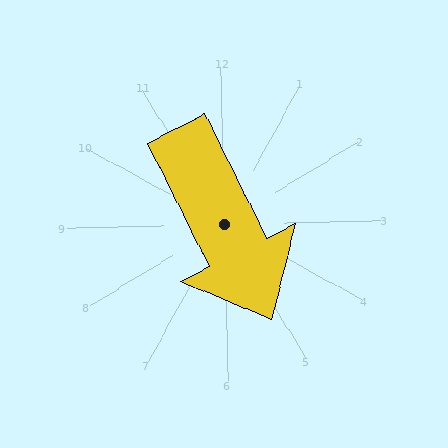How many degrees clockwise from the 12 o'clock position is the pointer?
Approximately 155 degrees.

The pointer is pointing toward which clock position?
Roughly 5 o'clock.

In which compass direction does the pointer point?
Southeast.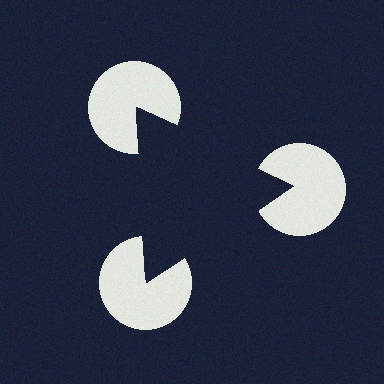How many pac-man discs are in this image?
There are 3 — one at each vertex of the illusory triangle.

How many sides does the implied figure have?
3 sides.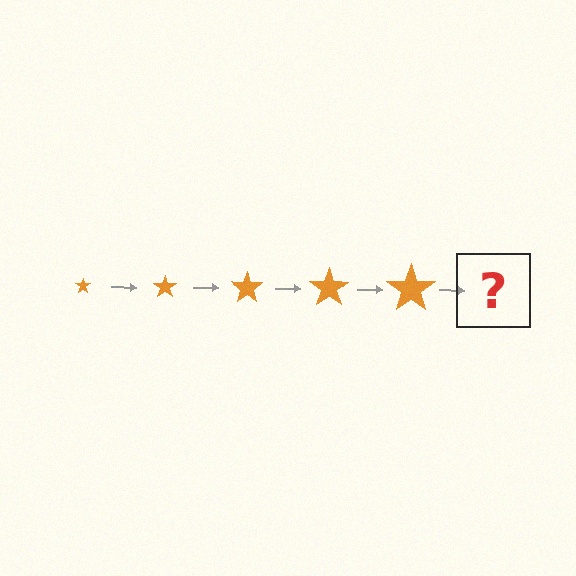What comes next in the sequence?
The next element should be an orange star, larger than the previous one.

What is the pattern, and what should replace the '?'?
The pattern is that the star gets progressively larger each step. The '?' should be an orange star, larger than the previous one.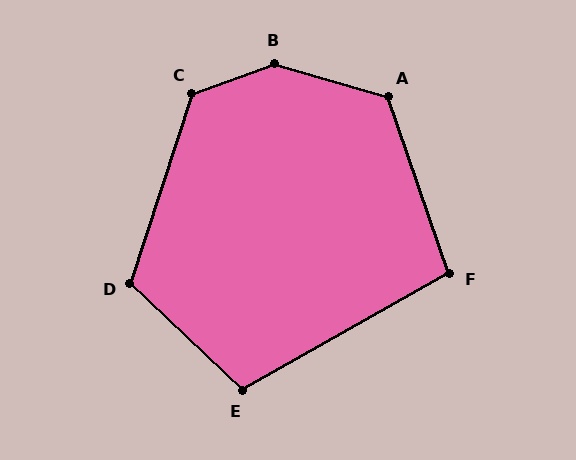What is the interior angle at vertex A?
Approximately 125 degrees (obtuse).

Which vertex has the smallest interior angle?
F, at approximately 101 degrees.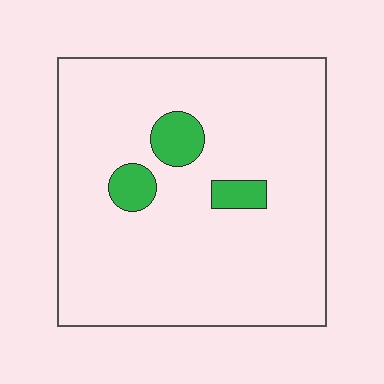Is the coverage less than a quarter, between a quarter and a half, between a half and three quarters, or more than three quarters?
Less than a quarter.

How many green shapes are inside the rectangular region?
3.